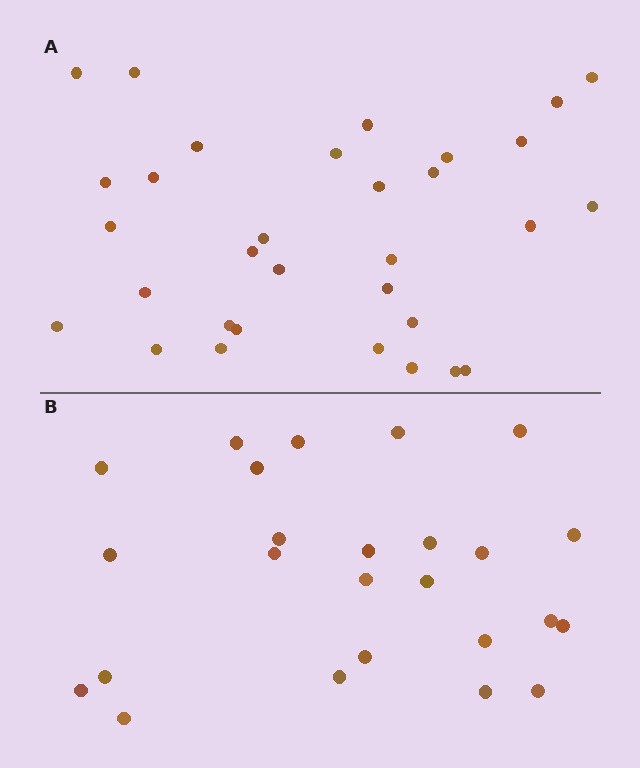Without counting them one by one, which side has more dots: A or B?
Region A (the top region) has more dots.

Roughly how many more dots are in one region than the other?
Region A has roughly 8 or so more dots than region B.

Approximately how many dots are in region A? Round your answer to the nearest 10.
About 30 dots. (The exact count is 32, which rounds to 30.)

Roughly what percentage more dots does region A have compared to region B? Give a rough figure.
About 30% more.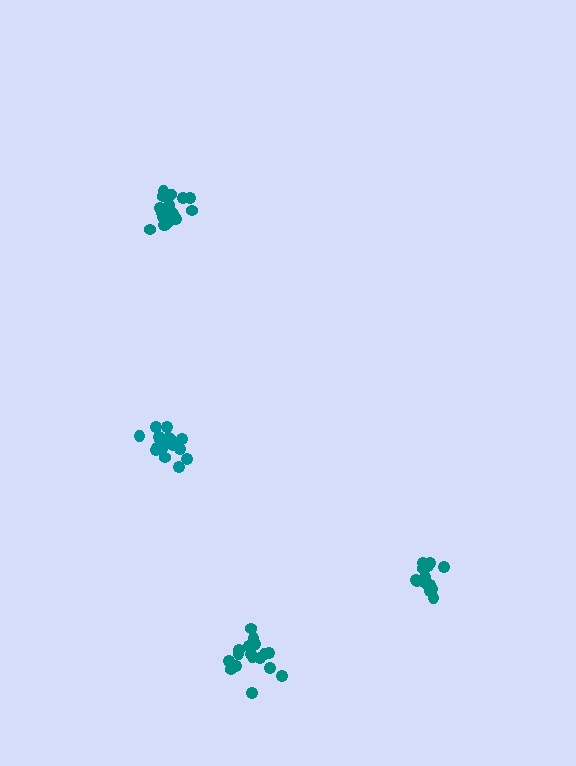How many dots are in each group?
Group 1: 17 dots, Group 2: 15 dots, Group 3: 21 dots, Group 4: 16 dots (69 total).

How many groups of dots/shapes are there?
There are 4 groups.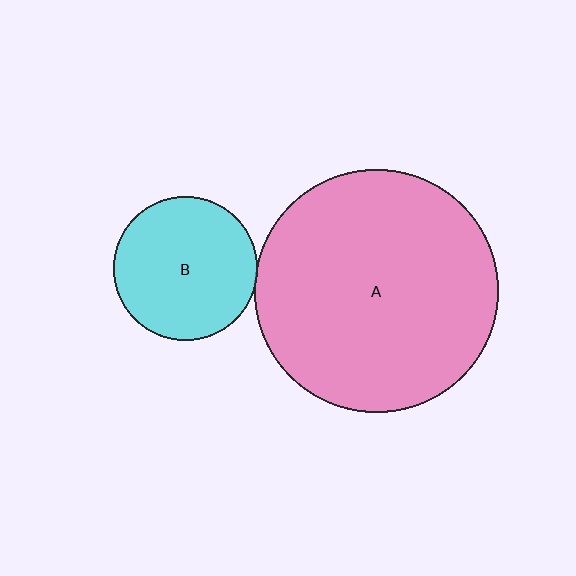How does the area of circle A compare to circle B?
Approximately 2.9 times.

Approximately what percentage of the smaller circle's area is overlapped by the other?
Approximately 5%.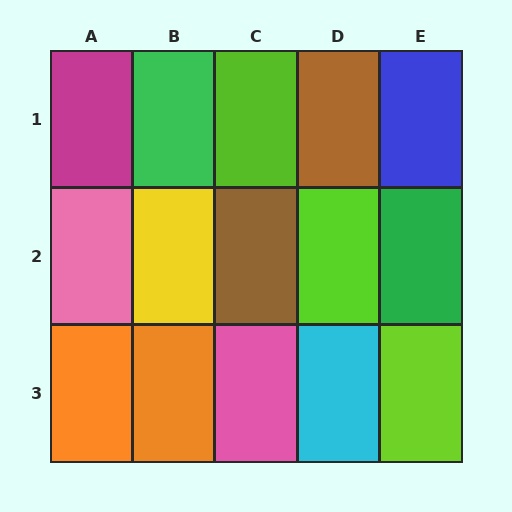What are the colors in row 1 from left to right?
Magenta, green, lime, brown, blue.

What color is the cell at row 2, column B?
Yellow.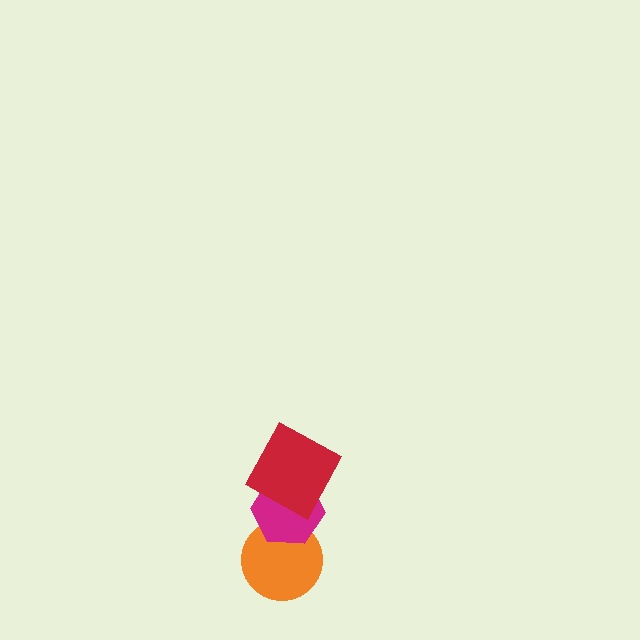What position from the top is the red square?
The red square is 1st from the top.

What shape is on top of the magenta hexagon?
The red square is on top of the magenta hexagon.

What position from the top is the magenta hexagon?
The magenta hexagon is 2nd from the top.